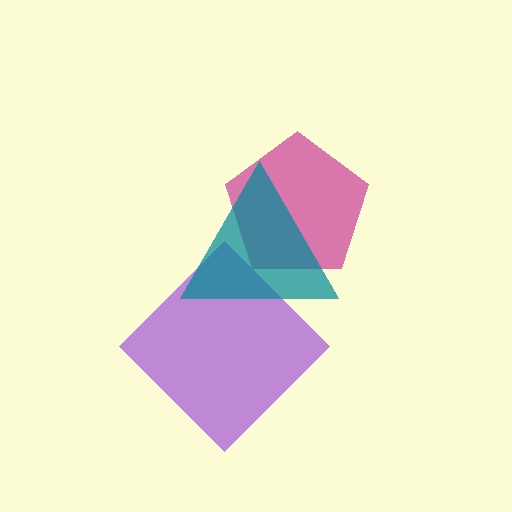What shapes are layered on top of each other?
The layered shapes are: a purple diamond, a magenta pentagon, a teal triangle.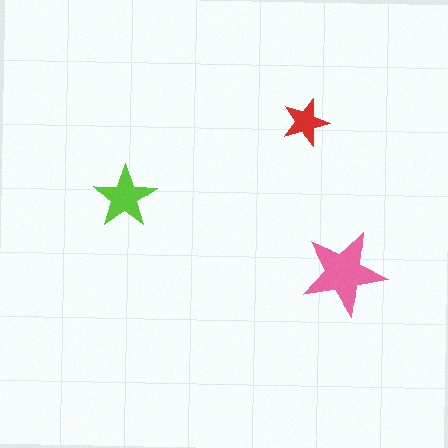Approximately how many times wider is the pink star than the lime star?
About 1.5 times wider.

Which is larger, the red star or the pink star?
The pink one.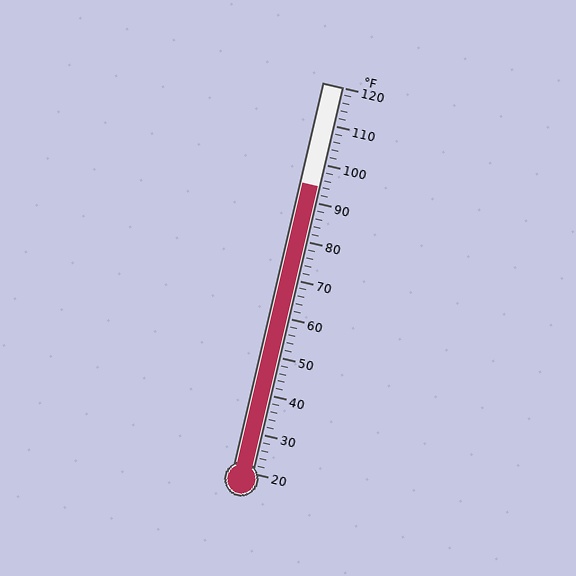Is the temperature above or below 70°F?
The temperature is above 70°F.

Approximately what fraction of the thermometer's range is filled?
The thermometer is filled to approximately 75% of its range.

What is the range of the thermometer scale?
The thermometer scale ranges from 20°F to 120°F.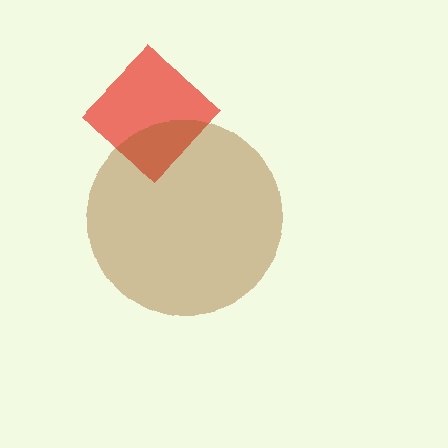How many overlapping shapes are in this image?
There are 2 overlapping shapes in the image.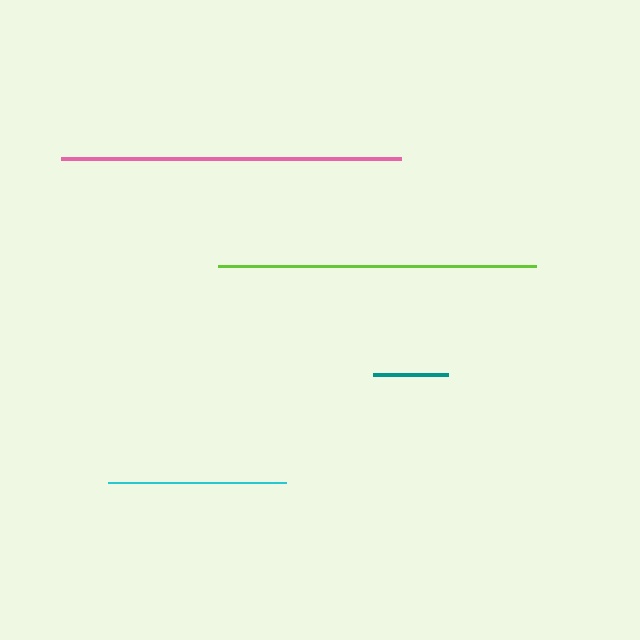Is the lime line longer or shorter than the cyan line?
The lime line is longer than the cyan line.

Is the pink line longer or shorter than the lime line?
The pink line is longer than the lime line.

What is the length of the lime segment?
The lime segment is approximately 319 pixels long.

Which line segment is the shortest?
The teal line is the shortest at approximately 75 pixels.